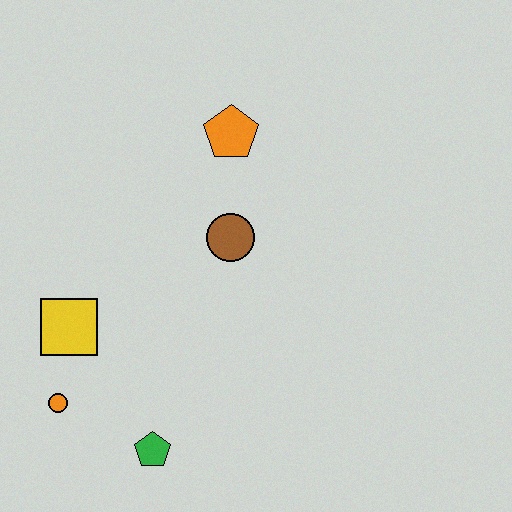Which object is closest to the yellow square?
The orange circle is closest to the yellow square.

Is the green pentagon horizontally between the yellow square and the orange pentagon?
Yes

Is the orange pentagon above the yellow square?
Yes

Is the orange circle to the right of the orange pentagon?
No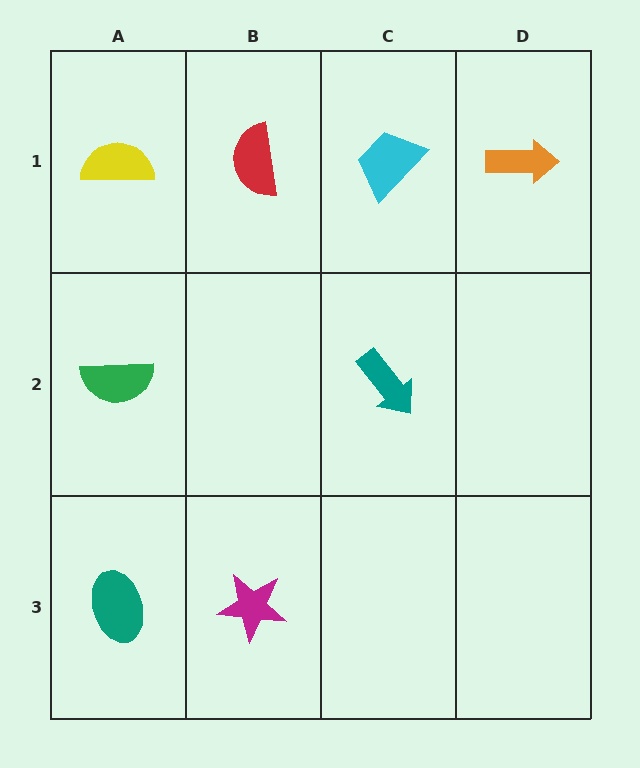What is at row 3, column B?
A magenta star.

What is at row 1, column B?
A red semicircle.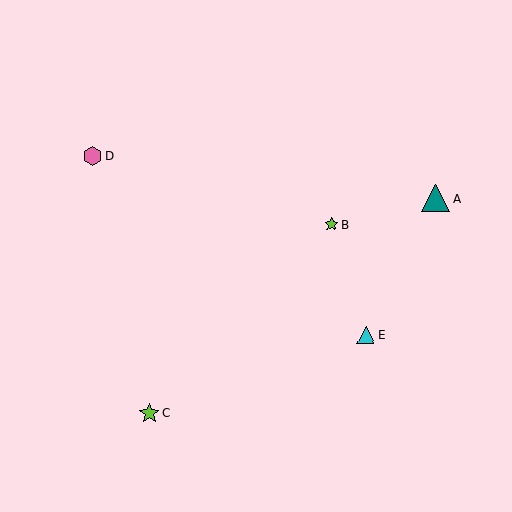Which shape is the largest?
The teal triangle (labeled A) is the largest.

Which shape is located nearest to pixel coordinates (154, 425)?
The lime star (labeled C) at (149, 413) is nearest to that location.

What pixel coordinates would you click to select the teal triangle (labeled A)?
Click at (436, 198) to select the teal triangle A.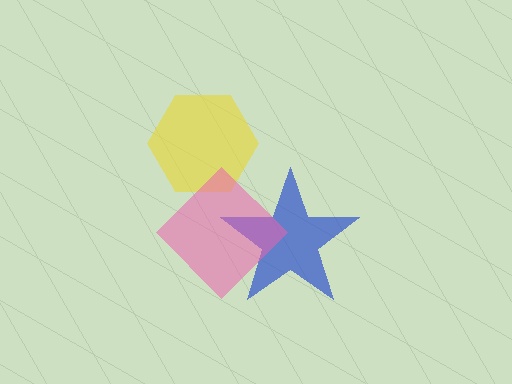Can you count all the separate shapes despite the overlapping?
Yes, there are 3 separate shapes.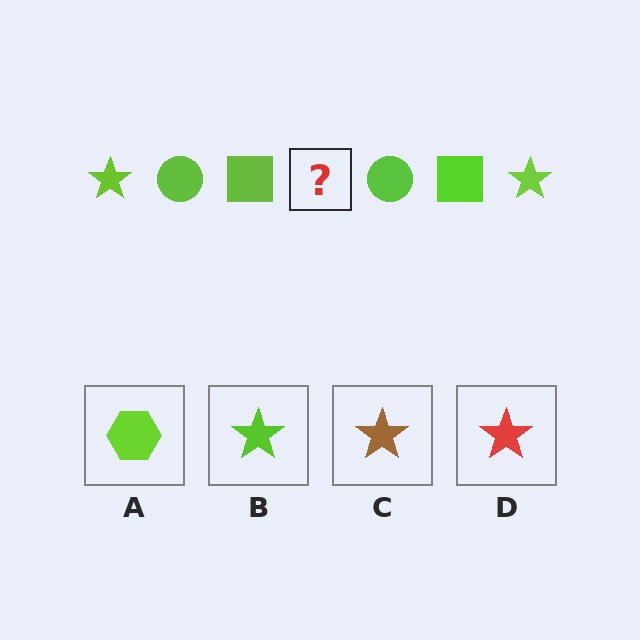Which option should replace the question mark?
Option B.